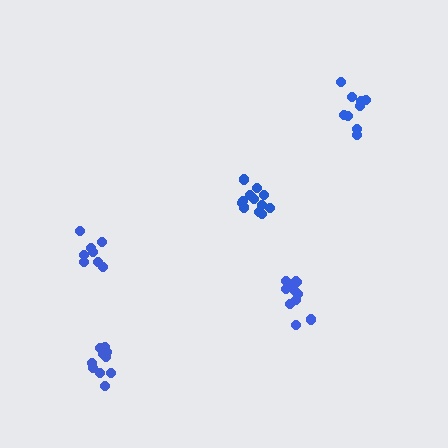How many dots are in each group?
Group 1: 8 dots, Group 2: 12 dots, Group 3: 9 dots, Group 4: 11 dots, Group 5: 10 dots (50 total).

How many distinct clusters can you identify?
There are 5 distinct clusters.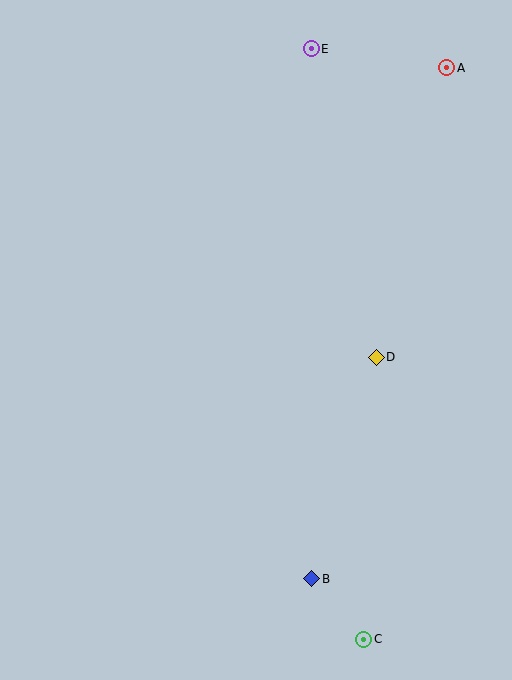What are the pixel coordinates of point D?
Point D is at (376, 357).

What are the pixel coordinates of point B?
Point B is at (312, 579).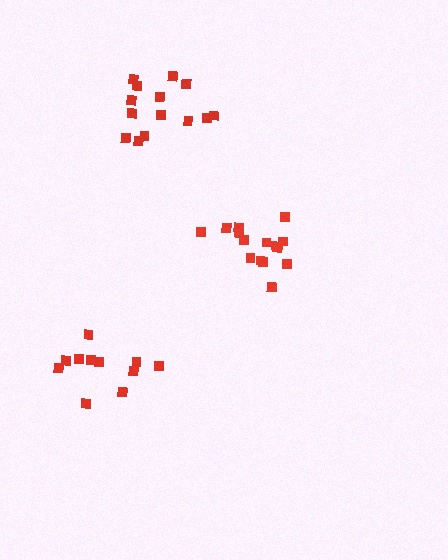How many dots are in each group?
Group 1: 15 dots, Group 2: 14 dots, Group 3: 11 dots (40 total).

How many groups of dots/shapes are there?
There are 3 groups.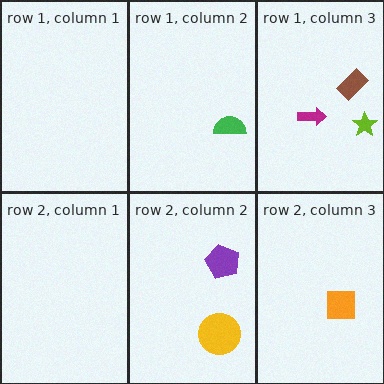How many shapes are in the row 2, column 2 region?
2.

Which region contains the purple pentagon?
The row 2, column 2 region.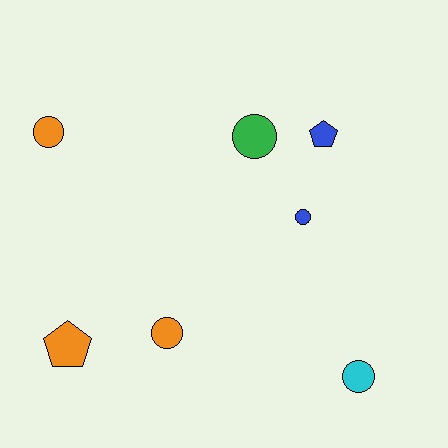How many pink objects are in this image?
There are no pink objects.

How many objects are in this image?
There are 7 objects.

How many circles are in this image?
There are 5 circles.